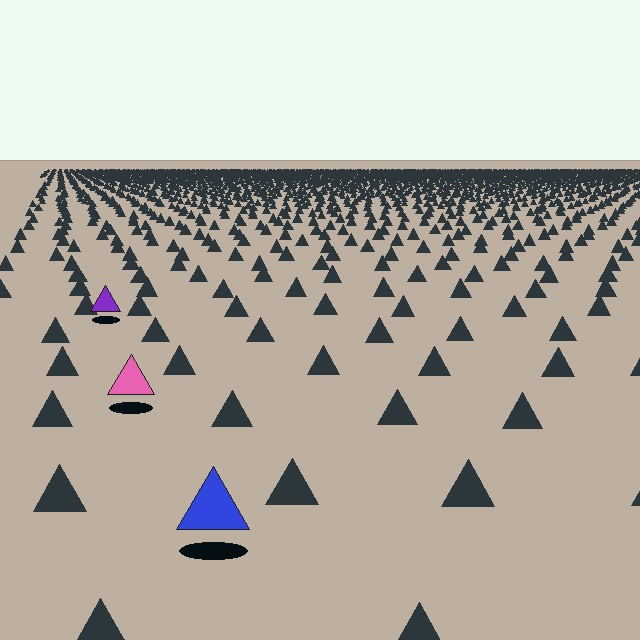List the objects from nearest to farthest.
From nearest to farthest: the blue triangle, the pink triangle, the purple triangle.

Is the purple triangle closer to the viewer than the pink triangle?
No. The pink triangle is closer — you can tell from the texture gradient: the ground texture is coarser near it.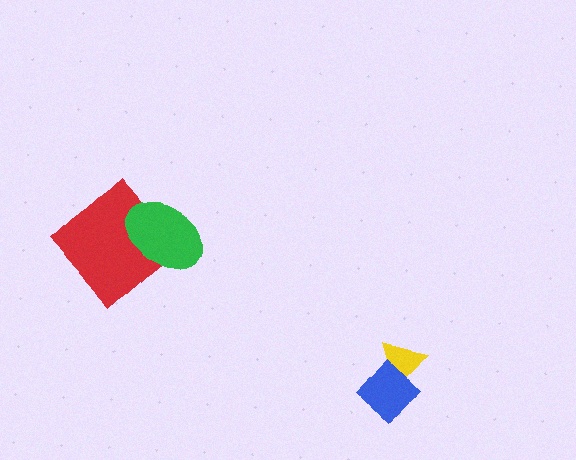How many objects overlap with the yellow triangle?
1 object overlaps with the yellow triangle.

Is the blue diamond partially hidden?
No, no other shape covers it.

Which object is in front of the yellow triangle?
The blue diamond is in front of the yellow triangle.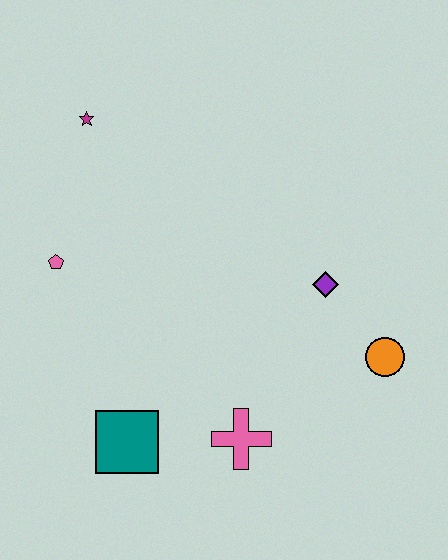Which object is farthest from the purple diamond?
The magenta star is farthest from the purple diamond.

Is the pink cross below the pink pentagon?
Yes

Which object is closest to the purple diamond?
The orange circle is closest to the purple diamond.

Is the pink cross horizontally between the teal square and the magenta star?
No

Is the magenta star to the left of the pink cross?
Yes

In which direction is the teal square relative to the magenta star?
The teal square is below the magenta star.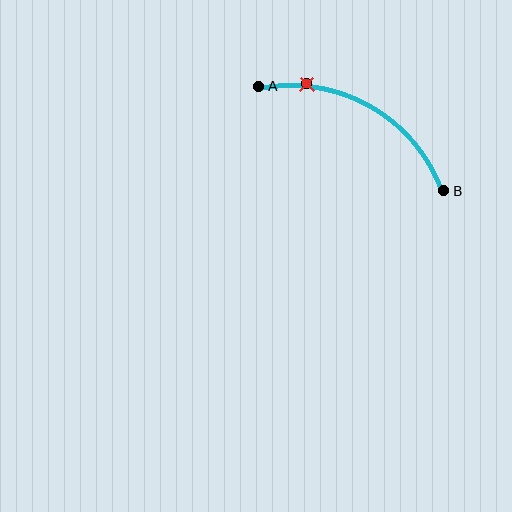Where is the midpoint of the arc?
The arc midpoint is the point on the curve farthest from the straight line joining A and B. It sits above that line.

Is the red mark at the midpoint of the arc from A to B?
No. The red mark lies on the arc but is closer to endpoint A. The arc midpoint would be at the point on the curve equidistant along the arc from both A and B.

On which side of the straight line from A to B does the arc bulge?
The arc bulges above the straight line connecting A and B.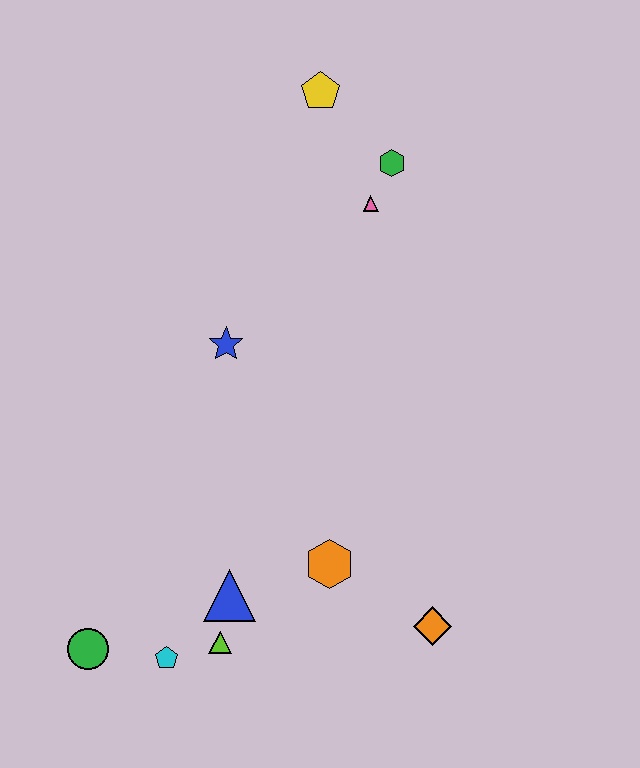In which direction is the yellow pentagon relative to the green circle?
The yellow pentagon is above the green circle.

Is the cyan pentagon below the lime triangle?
Yes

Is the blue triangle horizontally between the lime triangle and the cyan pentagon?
No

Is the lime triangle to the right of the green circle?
Yes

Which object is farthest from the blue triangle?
The yellow pentagon is farthest from the blue triangle.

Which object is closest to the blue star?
The pink triangle is closest to the blue star.